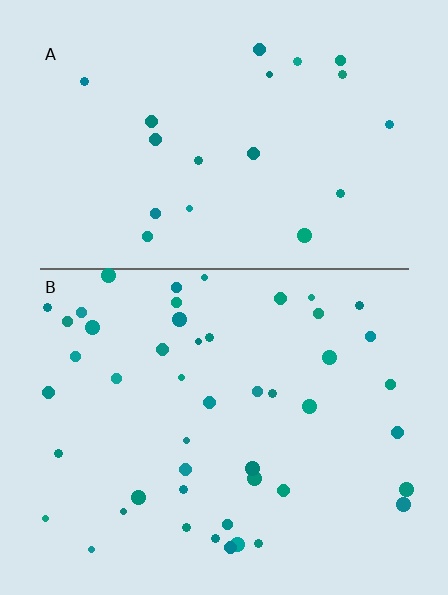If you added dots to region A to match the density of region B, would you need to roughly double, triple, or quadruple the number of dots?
Approximately double.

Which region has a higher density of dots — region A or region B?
B (the bottom).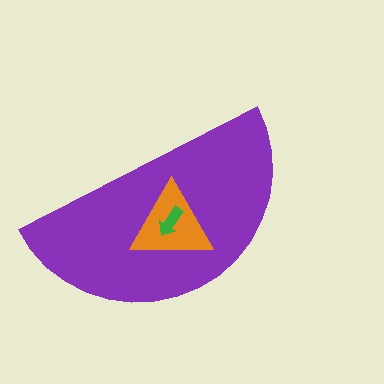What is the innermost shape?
The green arrow.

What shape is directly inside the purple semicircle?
The orange triangle.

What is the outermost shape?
The purple semicircle.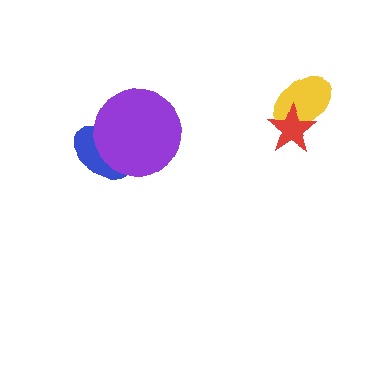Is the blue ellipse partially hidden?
Yes, it is partially covered by another shape.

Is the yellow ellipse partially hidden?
Yes, it is partially covered by another shape.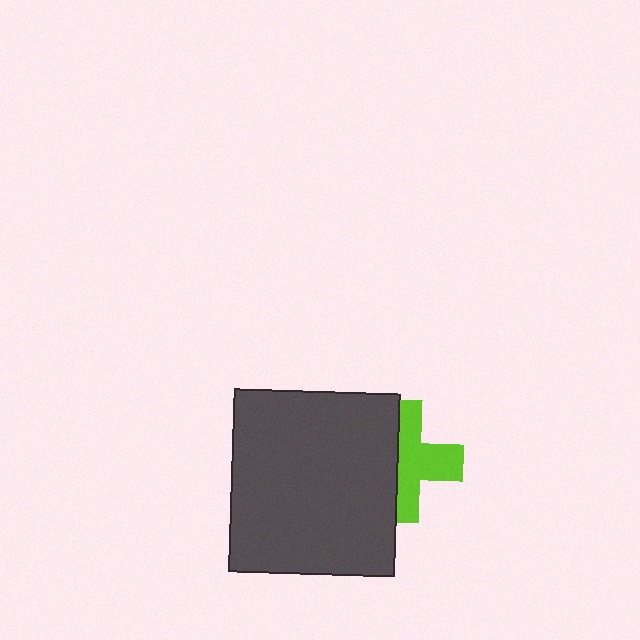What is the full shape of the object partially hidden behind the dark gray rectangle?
The partially hidden object is a lime cross.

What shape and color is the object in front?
The object in front is a dark gray rectangle.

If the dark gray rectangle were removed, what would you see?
You would see the complete lime cross.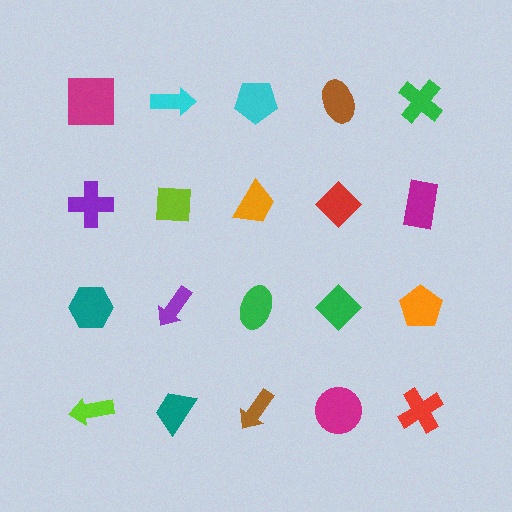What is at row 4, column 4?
A magenta circle.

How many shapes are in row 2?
5 shapes.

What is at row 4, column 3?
A brown arrow.